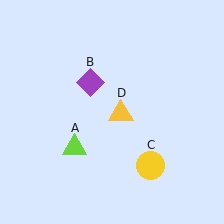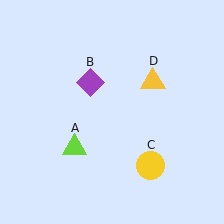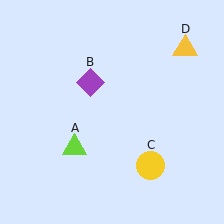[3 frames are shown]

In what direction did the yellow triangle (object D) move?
The yellow triangle (object D) moved up and to the right.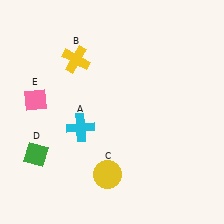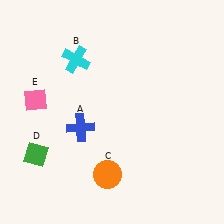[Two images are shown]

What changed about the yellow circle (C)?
In Image 1, C is yellow. In Image 2, it changed to orange.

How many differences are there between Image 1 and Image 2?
There are 3 differences between the two images.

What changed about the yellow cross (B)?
In Image 1, B is yellow. In Image 2, it changed to cyan.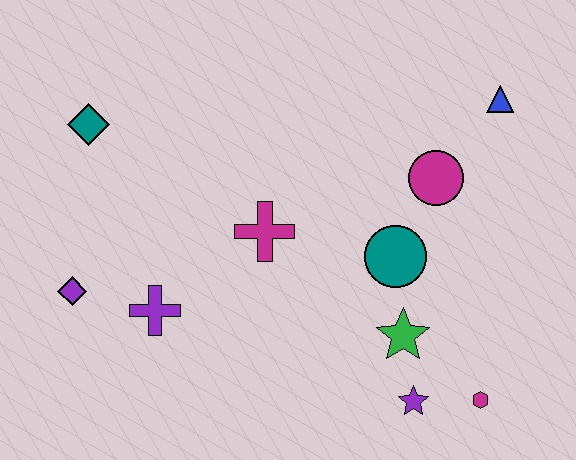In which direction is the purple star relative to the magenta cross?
The purple star is below the magenta cross.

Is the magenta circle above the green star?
Yes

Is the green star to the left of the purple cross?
No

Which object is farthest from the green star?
The teal diamond is farthest from the green star.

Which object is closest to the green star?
The purple star is closest to the green star.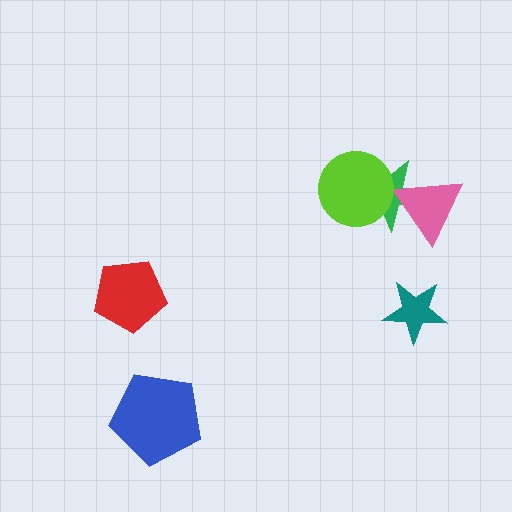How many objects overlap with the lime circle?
1 object overlaps with the lime circle.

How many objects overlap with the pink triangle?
1 object overlaps with the pink triangle.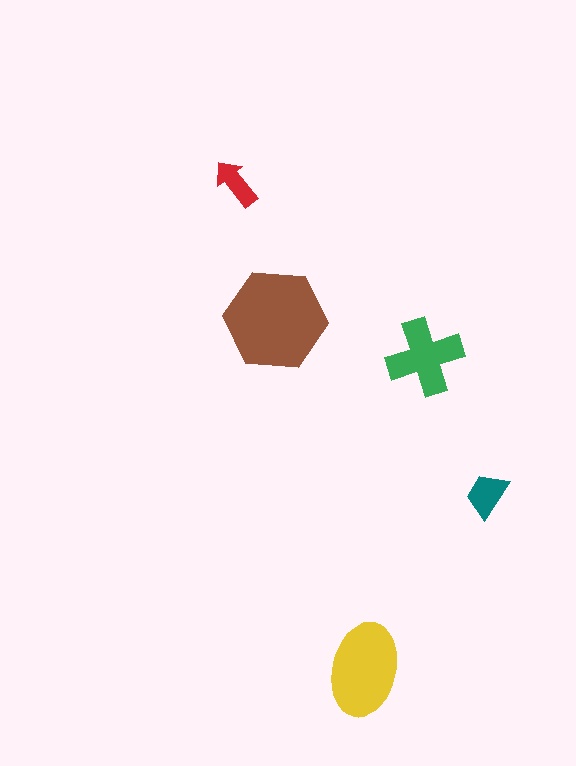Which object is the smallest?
The red arrow.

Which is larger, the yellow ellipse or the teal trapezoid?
The yellow ellipse.